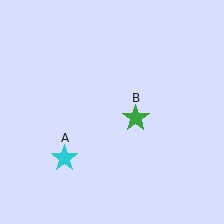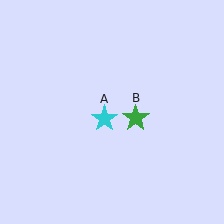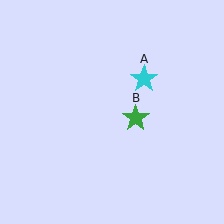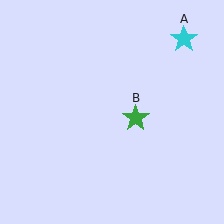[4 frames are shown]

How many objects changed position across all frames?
1 object changed position: cyan star (object A).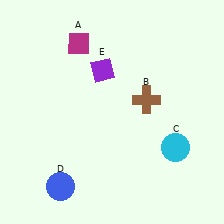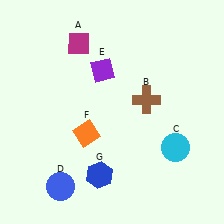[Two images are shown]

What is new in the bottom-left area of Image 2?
A blue hexagon (G) was added in the bottom-left area of Image 2.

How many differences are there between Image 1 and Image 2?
There are 2 differences between the two images.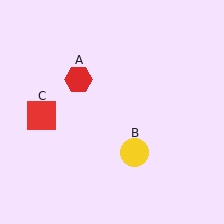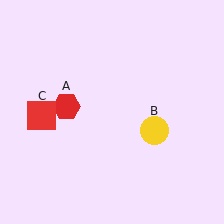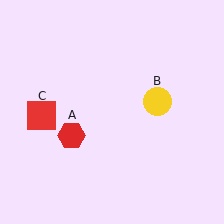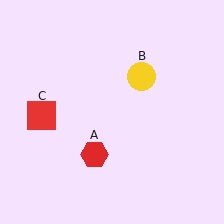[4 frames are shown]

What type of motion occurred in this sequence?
The red hexagon (object A), yellow circle (object B) rotated counterclockwise around the center of the scene.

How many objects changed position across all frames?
2 objects changed position: red hexagon (object A), yellow circle (object B).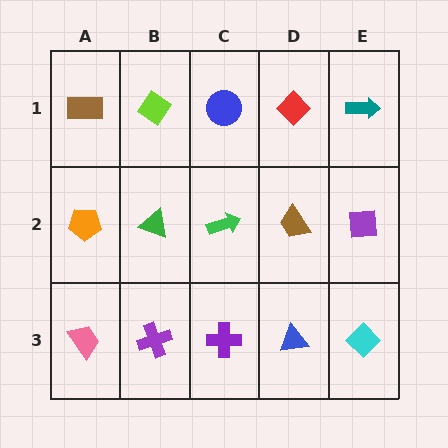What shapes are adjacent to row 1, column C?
A green arrow (row 2, column C), a lime diamond (row 1, column B), a red diamond (row 1, column D).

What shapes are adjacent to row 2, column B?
A lime diamond (row 1, column B), a purple cross (row 3, column B), an orange pentagon (row 2, column A), a green arrow (row 2, column C).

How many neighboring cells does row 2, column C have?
4.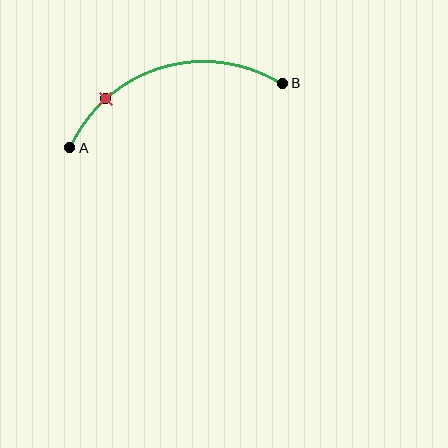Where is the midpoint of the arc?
The arc midpoint is the point on the curve farthest from the straight line joining A and B. It sits above that line.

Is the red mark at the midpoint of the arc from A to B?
No. The red mark lies on the arc but is closer to endpoint A. The arc midpoint would be at the point on the curve equidistant along the arc from both A and B.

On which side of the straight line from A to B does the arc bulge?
The arc bulges above the straight line connecting A and B.